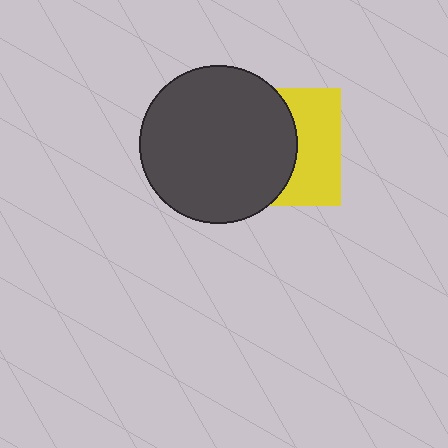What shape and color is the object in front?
The object in front is a dark gray circle.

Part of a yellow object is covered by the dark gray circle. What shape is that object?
It is a square.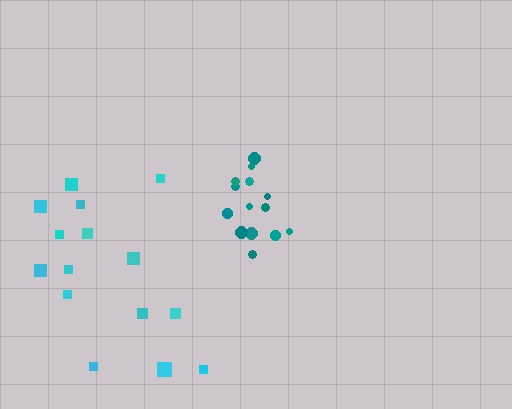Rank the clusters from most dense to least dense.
teal, cyan.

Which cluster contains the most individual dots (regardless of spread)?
Cyan (15).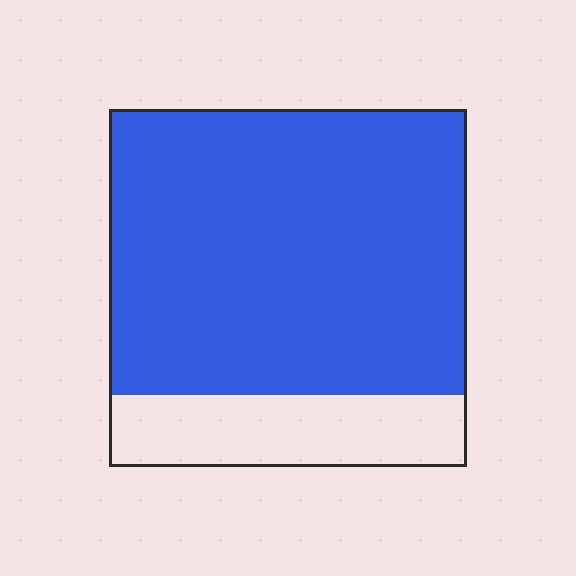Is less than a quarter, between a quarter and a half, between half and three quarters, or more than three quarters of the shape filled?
More than three quarters.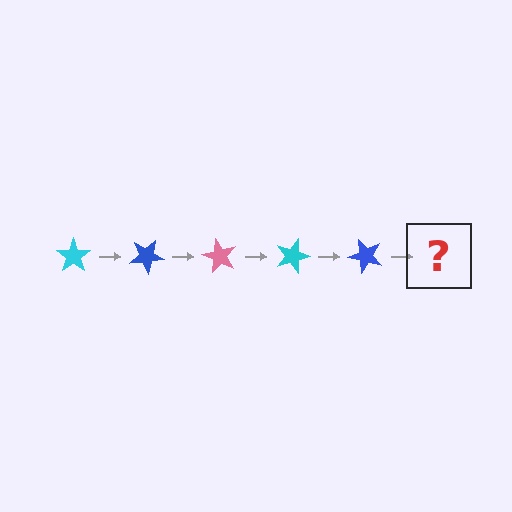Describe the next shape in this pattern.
It should be a pink star, rotated 150 degrees from the start.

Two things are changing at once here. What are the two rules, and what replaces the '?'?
The two rules are that it rotates 30 degrees each step and the color cycles through cyan, blue, and pink. The '?' should be a pink star, rotated 150 degrees from the start.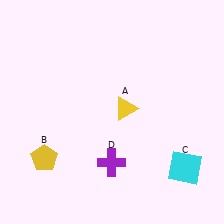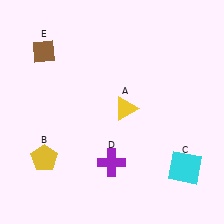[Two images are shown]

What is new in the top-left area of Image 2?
A brown diamond (E) was added in the top-left area of Image 2.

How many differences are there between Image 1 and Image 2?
There is 1 difference between the two images.